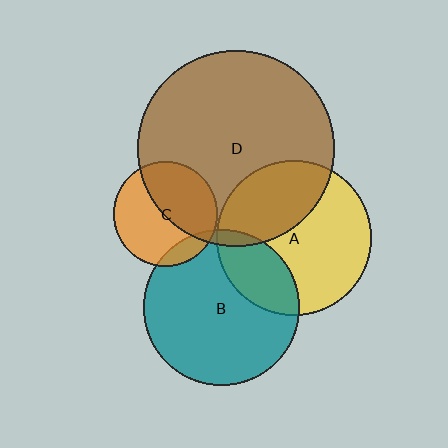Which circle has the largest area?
Circle D (brown).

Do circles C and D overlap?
Yes.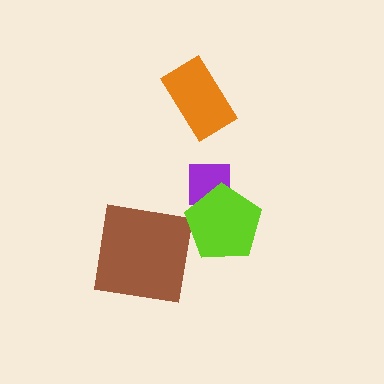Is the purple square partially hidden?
Yes, it is partially covered by another shape.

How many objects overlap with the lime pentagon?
1 object overlaps with the lime pentagon.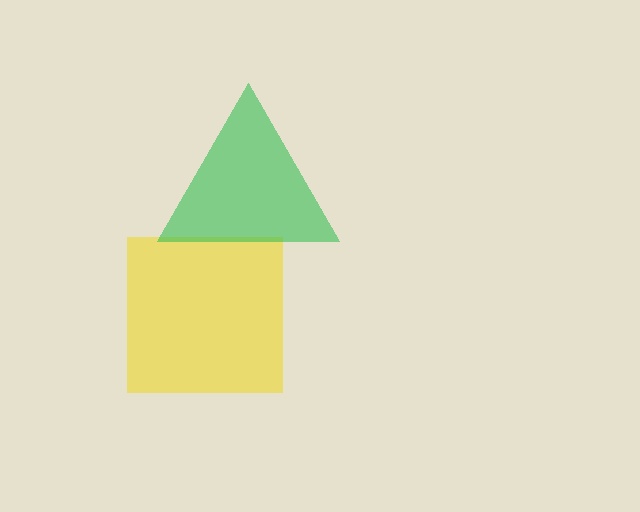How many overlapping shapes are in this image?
There are 2 overlapping shapes in the image.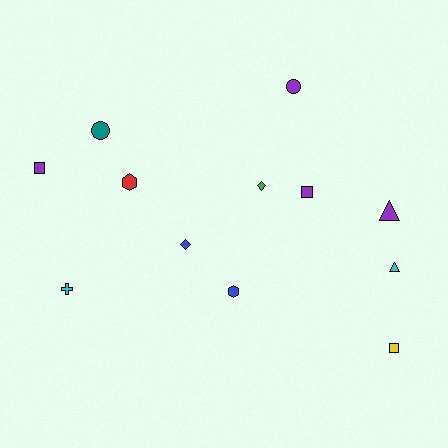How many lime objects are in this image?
There are no lime objects.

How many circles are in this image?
There are 2 circles.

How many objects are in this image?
There are 12 objects.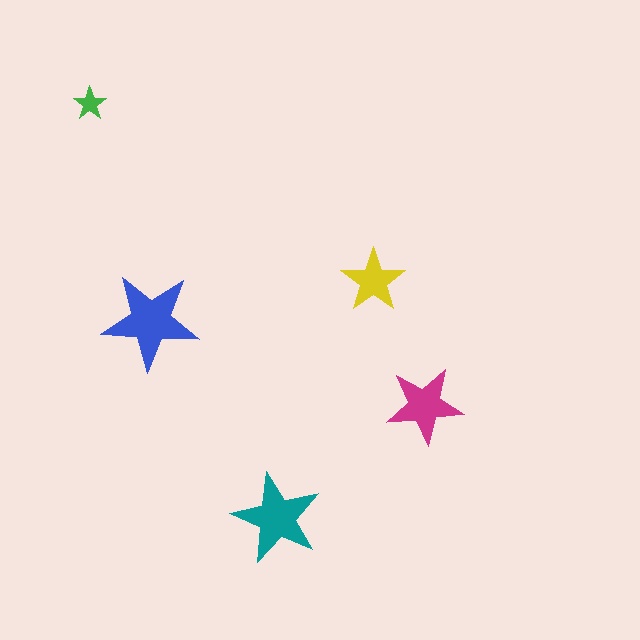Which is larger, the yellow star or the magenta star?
The magenta one.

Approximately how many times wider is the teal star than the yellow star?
About 1.5 times wider.